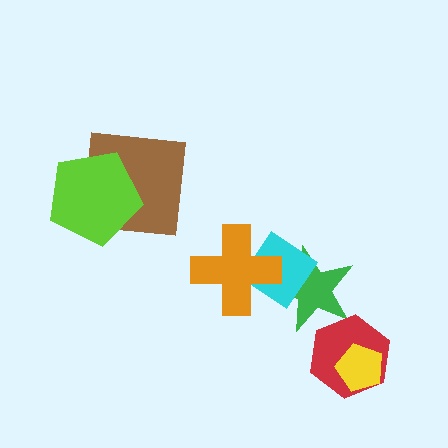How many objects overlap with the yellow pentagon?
1 object overlaps with the yellow pentagon.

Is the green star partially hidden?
Yes, it is partially covered by another shape.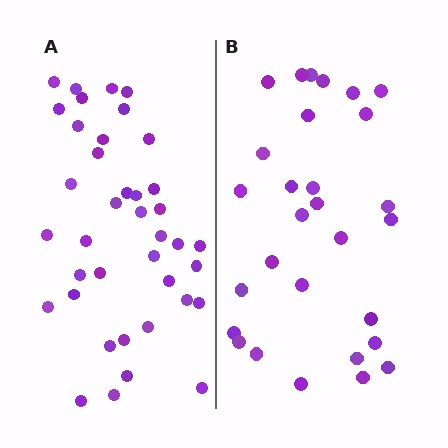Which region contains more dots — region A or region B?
Region A (the left region) has more dots.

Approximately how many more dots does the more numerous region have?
Region A has roughly 10 or so more dots than region B.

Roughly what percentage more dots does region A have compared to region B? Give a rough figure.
About 35% more.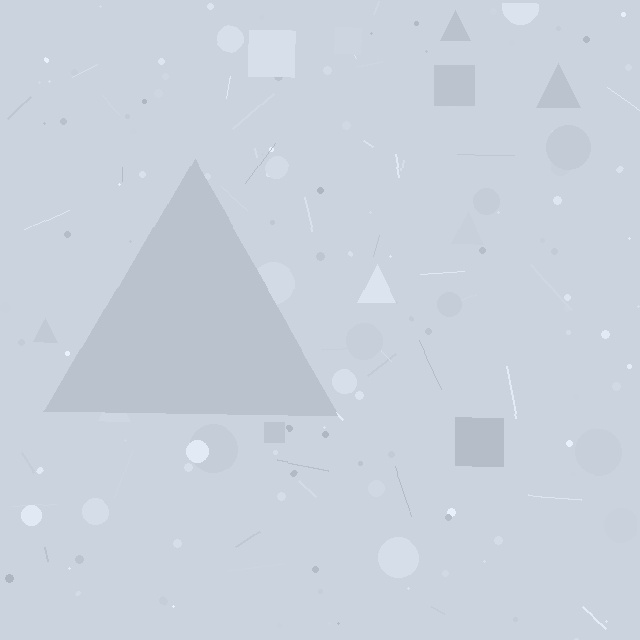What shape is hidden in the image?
A triangle is hidden in the image.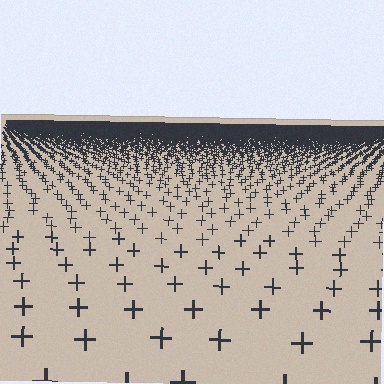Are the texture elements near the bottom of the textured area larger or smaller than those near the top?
Larger. Near the bottom, elements are closer to the viewer and appear at a bigger on-screen size.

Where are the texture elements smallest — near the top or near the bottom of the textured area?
Near the top.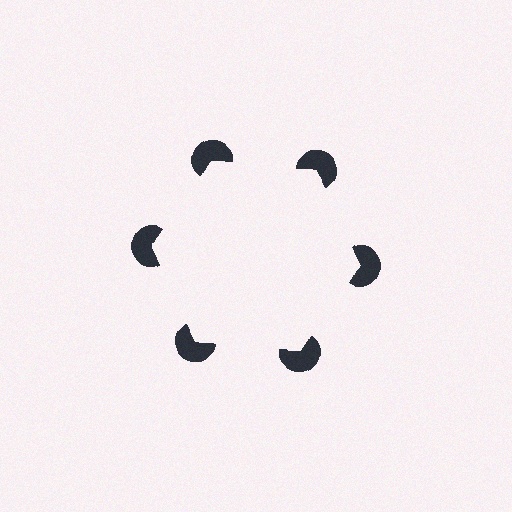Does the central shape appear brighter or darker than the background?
It typically appears slightly brighter than the background, even though no actual brightness change is drawn.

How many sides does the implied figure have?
6 sides.